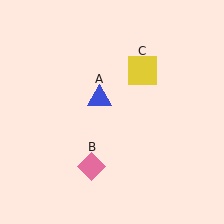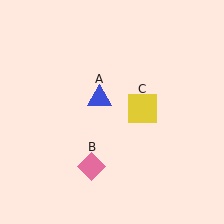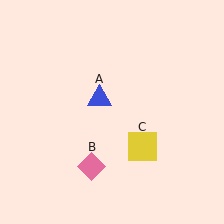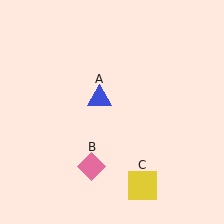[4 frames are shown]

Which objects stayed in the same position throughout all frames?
Blue triangle (object A) and pink diamond (object B) remained stationary.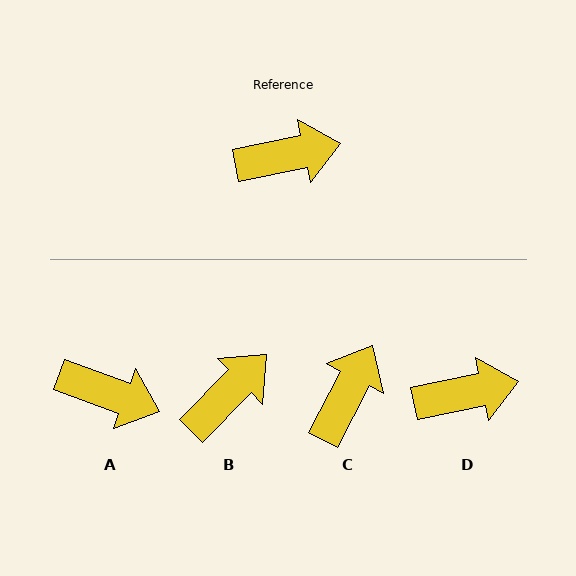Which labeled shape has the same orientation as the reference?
D.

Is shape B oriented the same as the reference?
No, it is off by about 33 degrees.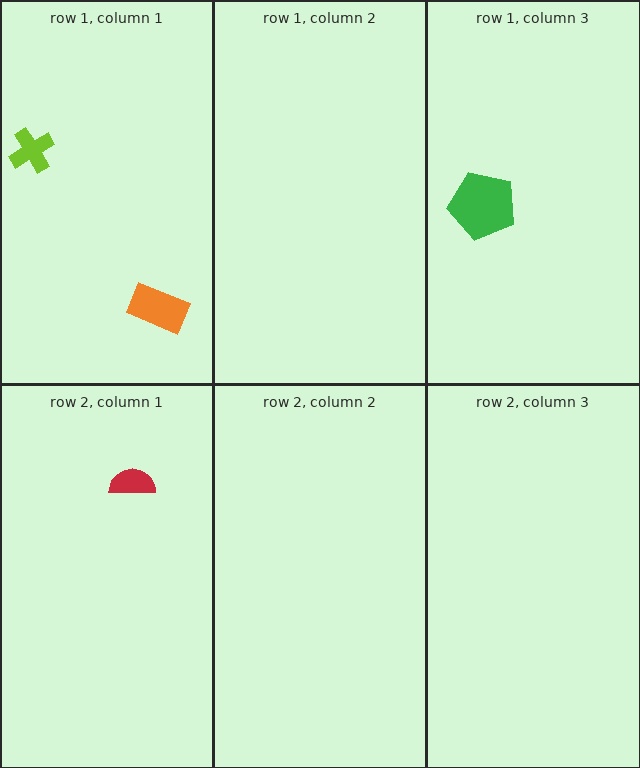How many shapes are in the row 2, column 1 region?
1.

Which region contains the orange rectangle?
The row 1, column 1 region.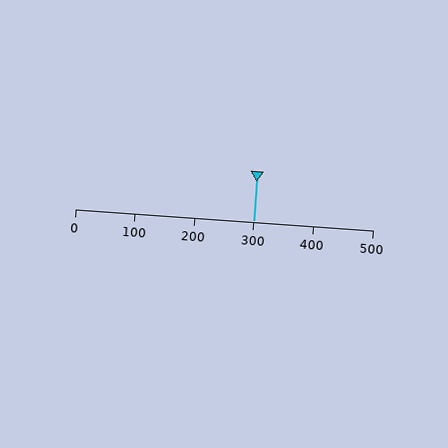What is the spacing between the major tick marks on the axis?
The major ticks are spaced 100 apart.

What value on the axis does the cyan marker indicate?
The marker indicates approximately 300.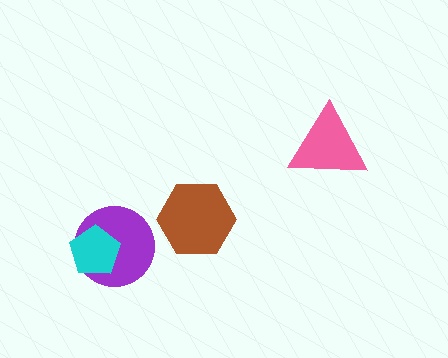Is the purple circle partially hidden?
Yes, it is partially covered by another shape.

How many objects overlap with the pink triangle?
0 objects overlap with the pink triangle.